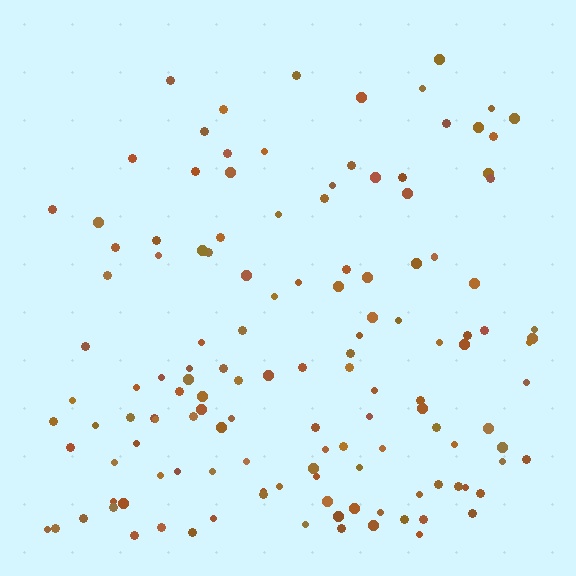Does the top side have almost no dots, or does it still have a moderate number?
Still a moderate number, just noticeably fewer than the bottom.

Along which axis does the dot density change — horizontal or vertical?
Vertical.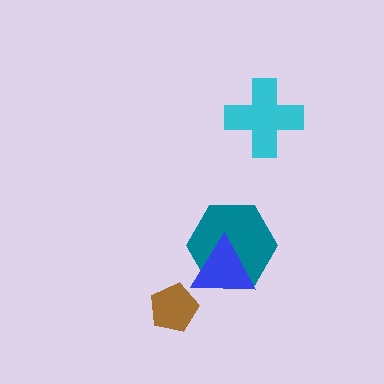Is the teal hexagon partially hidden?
Yes, it is partially covered by another shape.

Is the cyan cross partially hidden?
No, no other shape covers it.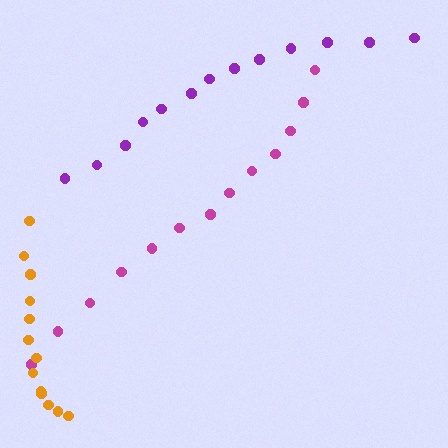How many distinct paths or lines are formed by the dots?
There are 3 distinct paths.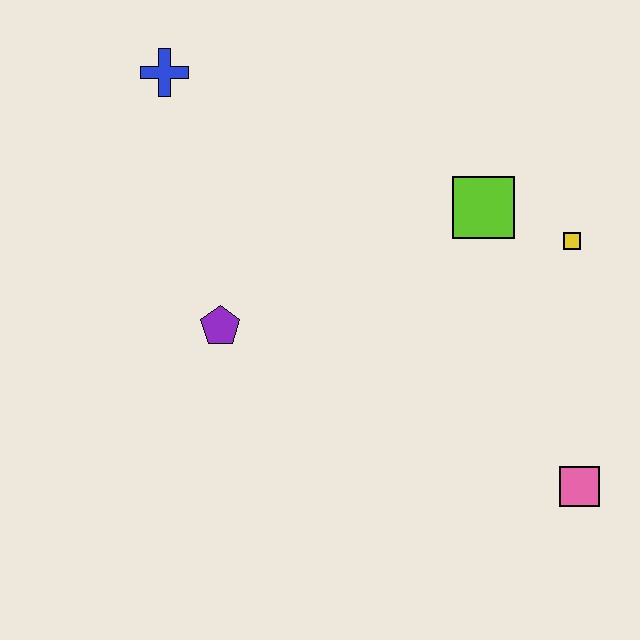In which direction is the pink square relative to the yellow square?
The pink square is below the yellow square.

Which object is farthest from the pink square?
The blue cross is farthest from the pink square.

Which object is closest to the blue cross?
The purple pentagon is closest to the blue cross.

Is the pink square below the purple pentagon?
Yes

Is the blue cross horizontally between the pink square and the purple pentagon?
No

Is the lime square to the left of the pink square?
Yes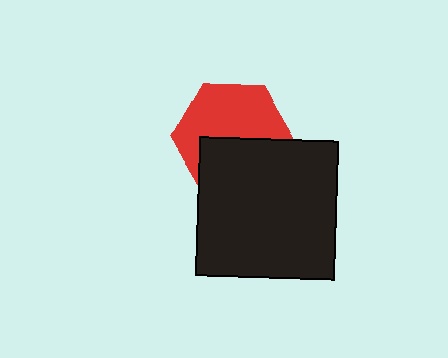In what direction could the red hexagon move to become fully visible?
The red hexagon could move up. That would shift it out from behind the black square entirely.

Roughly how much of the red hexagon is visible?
About half of it is visible (roughly 57%).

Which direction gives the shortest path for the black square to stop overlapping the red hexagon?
Moving down gives the shortest separation.